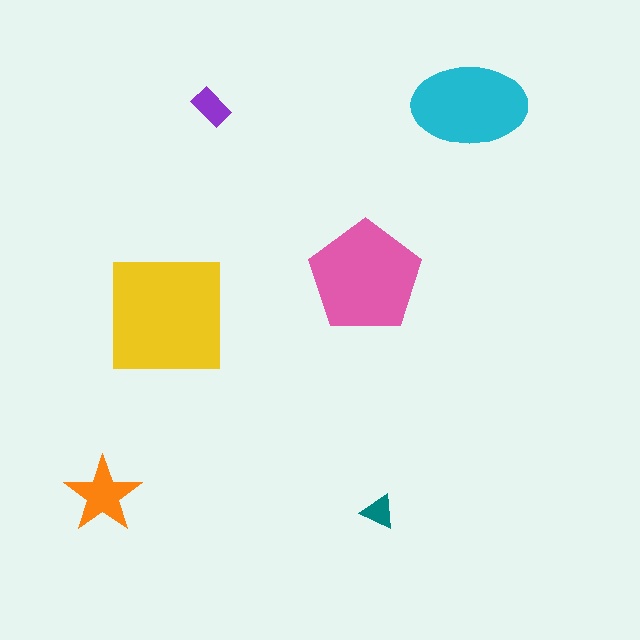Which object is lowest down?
The teal triangle is bottommost.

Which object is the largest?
The yellow square.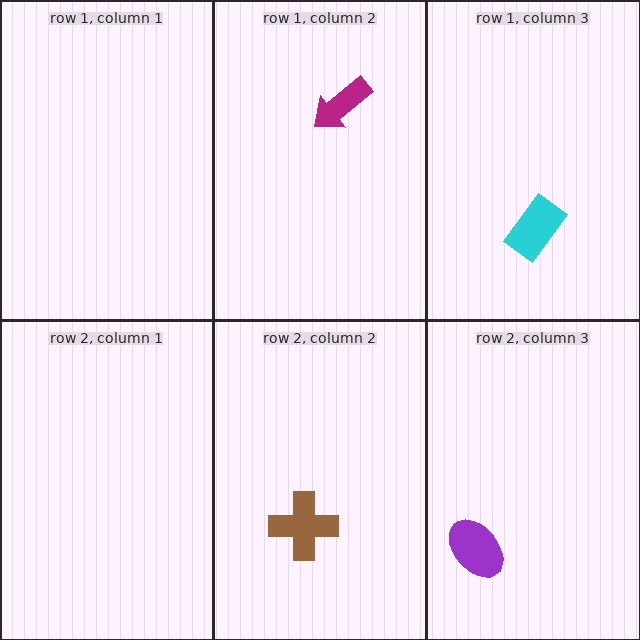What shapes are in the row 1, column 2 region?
The magenta arrow.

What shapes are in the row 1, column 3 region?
The cyan rectangle.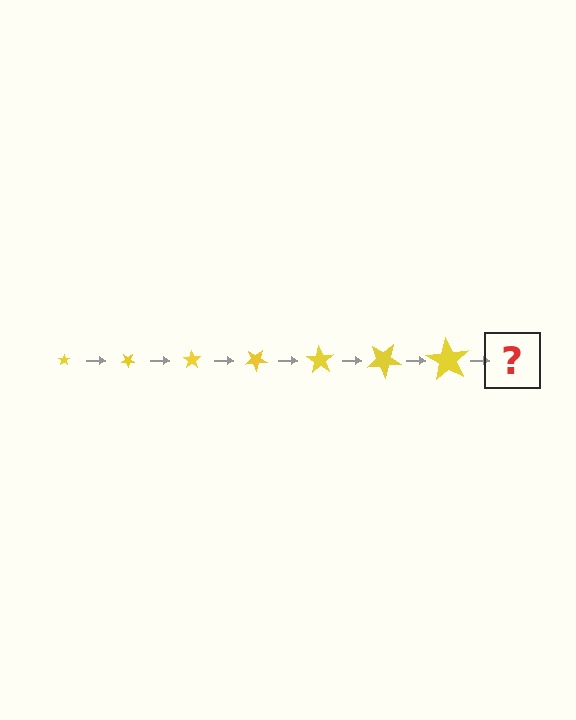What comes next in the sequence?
The next element should be a star, larger than the previous one and rotated 245 degrees from the start.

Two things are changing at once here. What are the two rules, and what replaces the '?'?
The two rules are that the star grows larger each step and it rotates 35 degrees each step. The '?' should be a star, larger than the previous one and rotated 245 degrees from the start.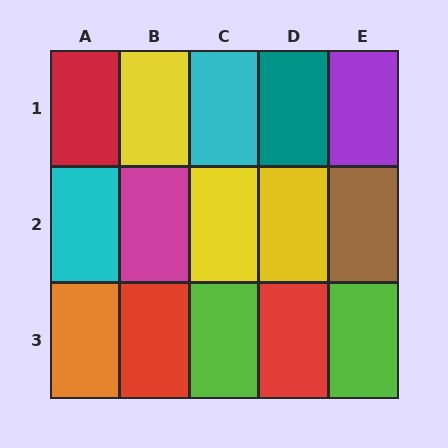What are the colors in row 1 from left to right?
Red, yellow, cyan, teal, purple.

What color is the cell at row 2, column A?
Cyan.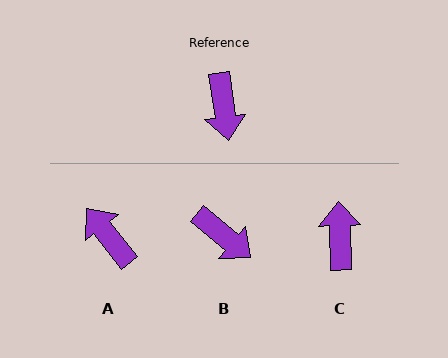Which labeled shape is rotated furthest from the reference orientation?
C, about 173 degrees away.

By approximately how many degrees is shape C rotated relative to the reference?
Approximately 173 degrees counter-clockwise.